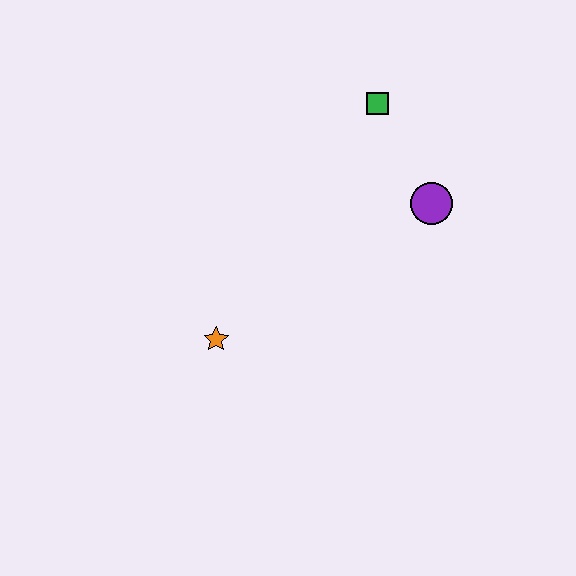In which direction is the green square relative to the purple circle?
The green square is above the purple circle.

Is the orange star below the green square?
Yes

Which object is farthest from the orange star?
The green square is farthest from the orange star.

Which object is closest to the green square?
The purple circle is closest to the green square.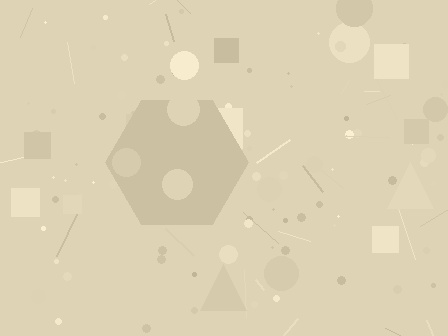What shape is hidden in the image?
A hexagon is hidden in the image.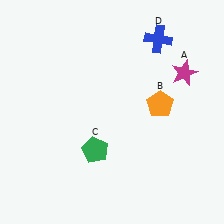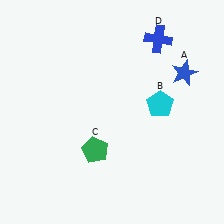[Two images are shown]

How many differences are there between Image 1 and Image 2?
There are 2 differences between the two images.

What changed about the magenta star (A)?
In Image 1, A is magenta. In Image 2, it changed to blue.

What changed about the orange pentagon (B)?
In Image 1, B is orange. In Image 2, it changed to cyan.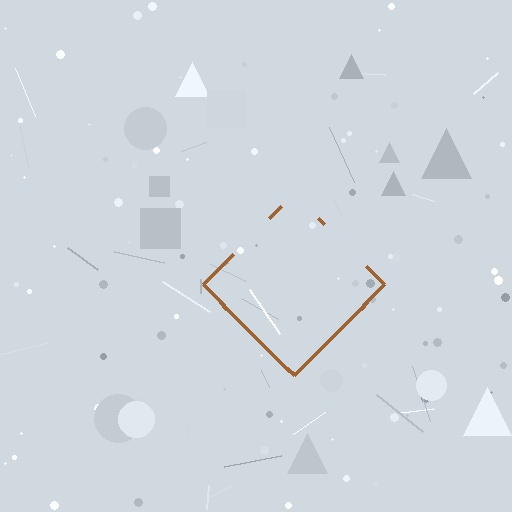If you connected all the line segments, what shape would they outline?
They would outline a diamond.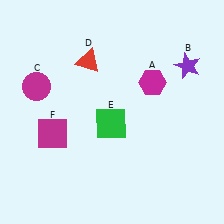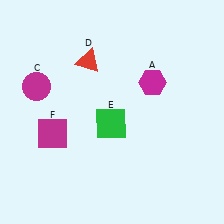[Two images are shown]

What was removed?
The purple star (B) was removed in Image 2.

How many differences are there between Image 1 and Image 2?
There is 1 difference between the two images.